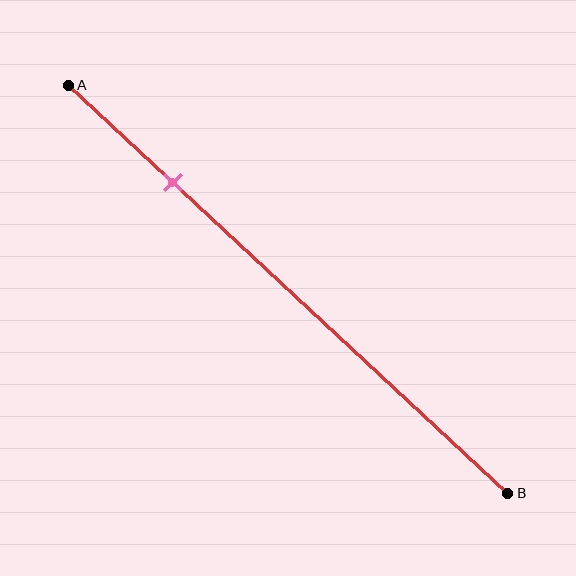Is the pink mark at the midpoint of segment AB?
No, the mark is at about 25% from A, not at the 50% midpoint.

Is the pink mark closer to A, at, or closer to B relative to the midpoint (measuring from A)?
The pink mark is closer to point A than the midpoint of segment AB.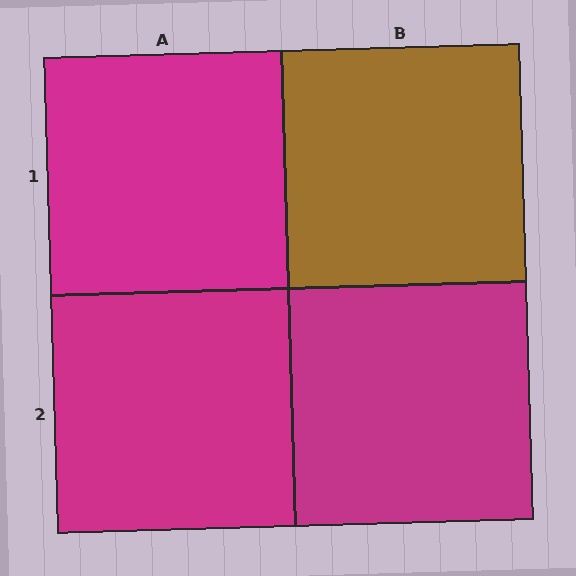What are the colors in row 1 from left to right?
Magenta, brown.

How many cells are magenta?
3 cells are magenta.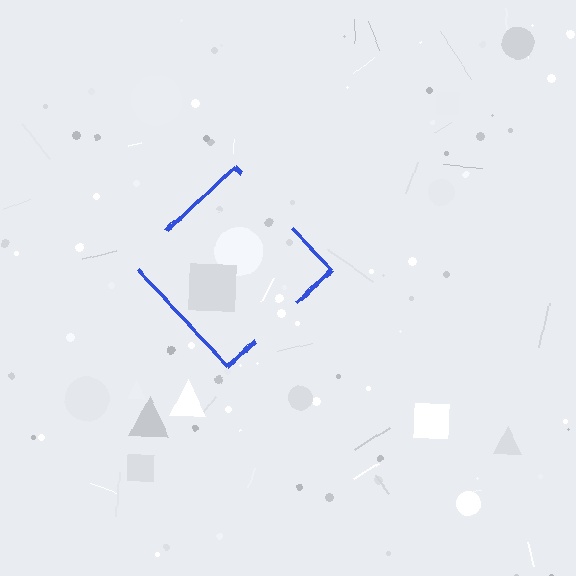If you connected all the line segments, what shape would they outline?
They would outline a diamond.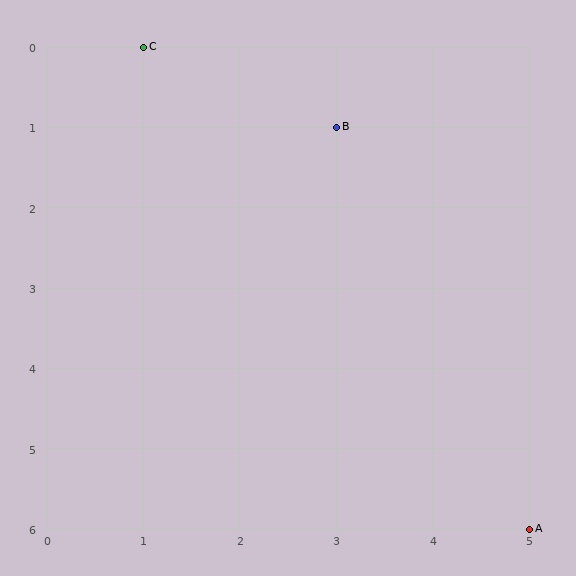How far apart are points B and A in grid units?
Points B and A are 2 columns and 5 rows apart (about 5.4 grid units diagonally).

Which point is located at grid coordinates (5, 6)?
Point A is at (5, 6).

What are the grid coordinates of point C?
Point C is at grid coordinates (1, 0).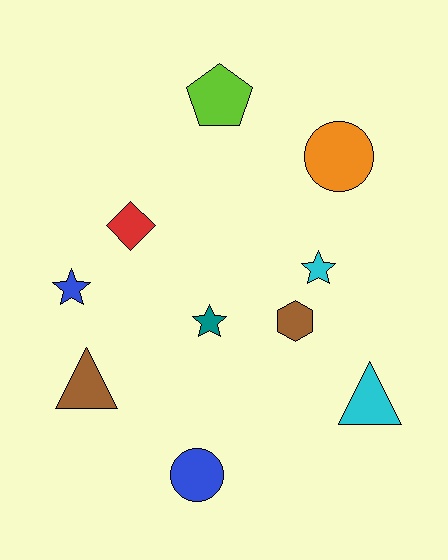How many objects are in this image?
There are 10 objects.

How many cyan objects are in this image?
There are 2 cyan objects.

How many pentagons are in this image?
There is 1 pentagon.